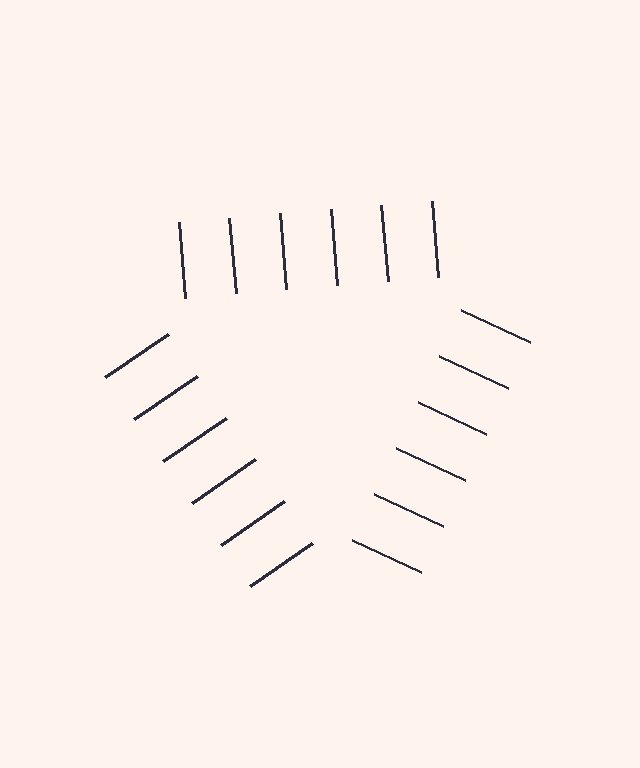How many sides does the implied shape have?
3 sides — the line-ends trace a triangle.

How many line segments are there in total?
18 — 6 along each of the 3 edges.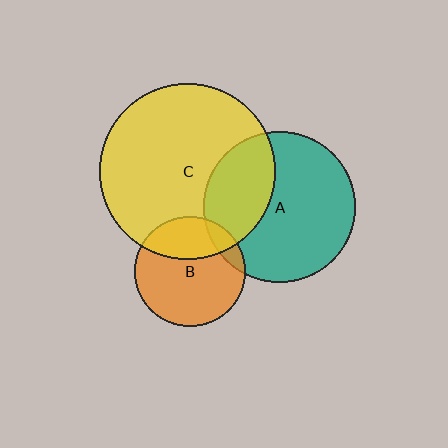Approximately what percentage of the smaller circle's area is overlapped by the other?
Approximately 30%.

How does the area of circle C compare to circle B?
Approximately 2.5 times.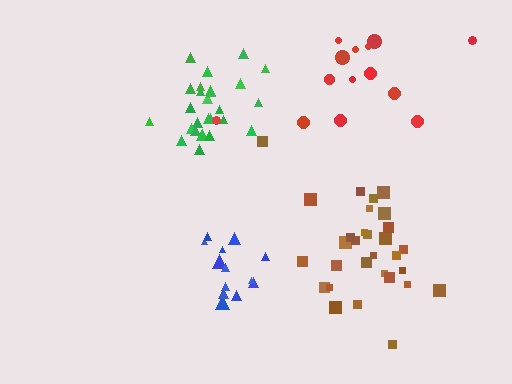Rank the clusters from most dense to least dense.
green, blue, brown, red.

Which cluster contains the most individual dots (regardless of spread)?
Brown (31).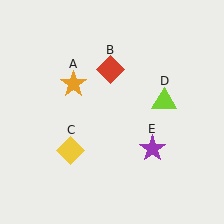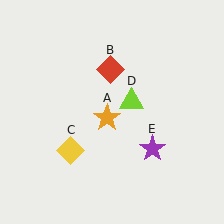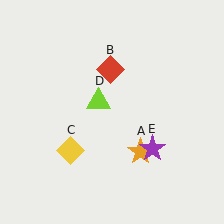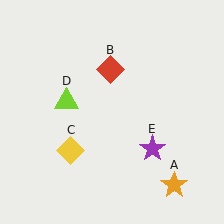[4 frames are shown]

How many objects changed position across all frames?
2 objects changed position: orange star (object A), lime triangle (object D).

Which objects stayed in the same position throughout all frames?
Red diamond (object B) and yellow diamond (object C) and purple star (object E) remained stationary.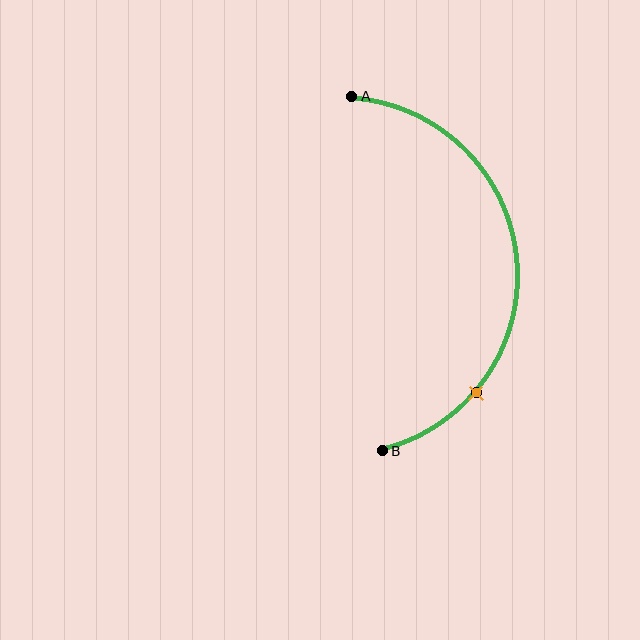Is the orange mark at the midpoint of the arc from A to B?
No. The orange mark lies on the arc but is closer to endpoint B. The arc midpoint would be at the point on the curve equidistant along the arc from both A and B.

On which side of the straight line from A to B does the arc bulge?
The arc bulges to the right of the straight line connecting A and B.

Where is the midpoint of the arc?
The arc midpoint is the point on the curve farthest from the straight line joining A and B. It sits to the right of that line.